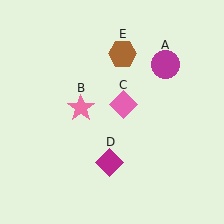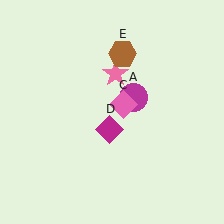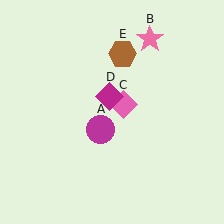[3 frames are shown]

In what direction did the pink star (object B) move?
The pink star (object B) moved up and to the right.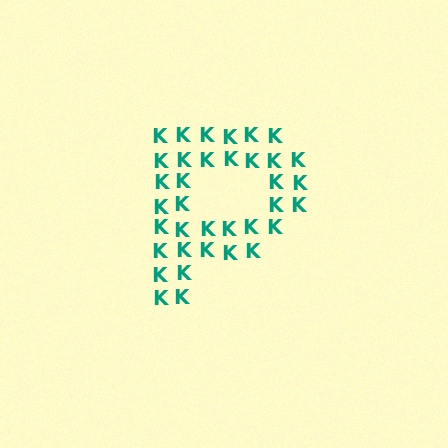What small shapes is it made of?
It is made of small letter K's.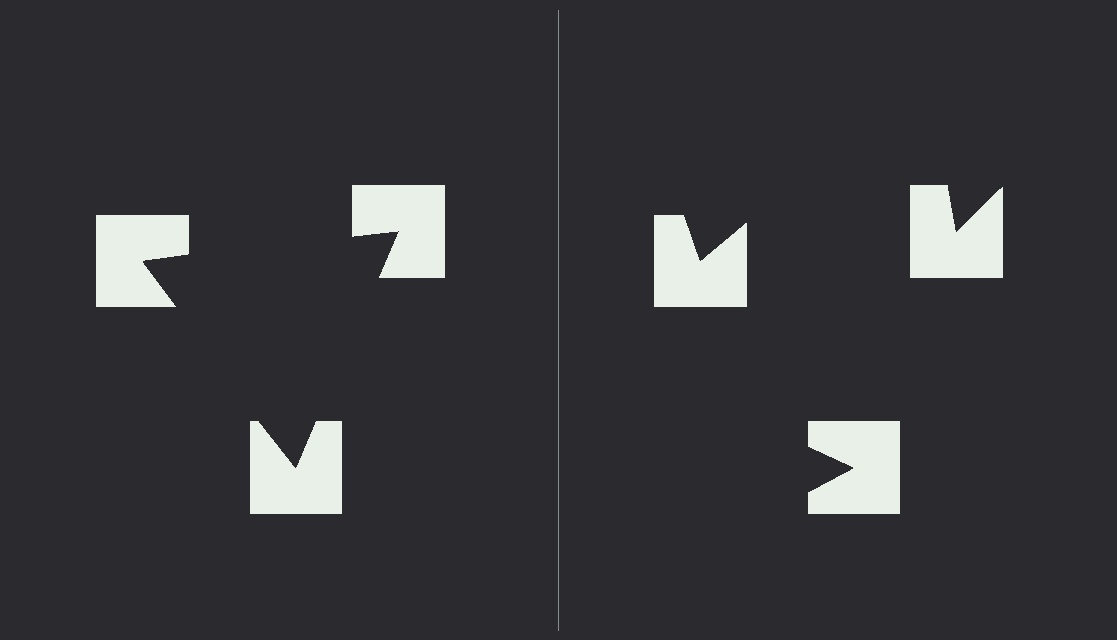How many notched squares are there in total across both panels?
6 — 3 on each side.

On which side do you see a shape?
An illusory triangle appears on the left side. On the right side the wedge cuts are rotated, so no coherent shape forms.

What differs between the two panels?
The notched squares are positioned identically on both sides; only the wedge orientations differ. On the left they align to a triangle; on the right they are misaligned.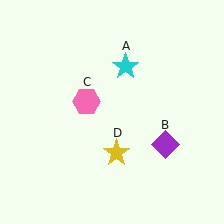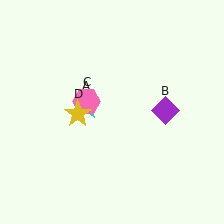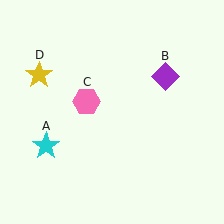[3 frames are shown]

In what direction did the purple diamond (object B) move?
The purple diamond (object B) moved up.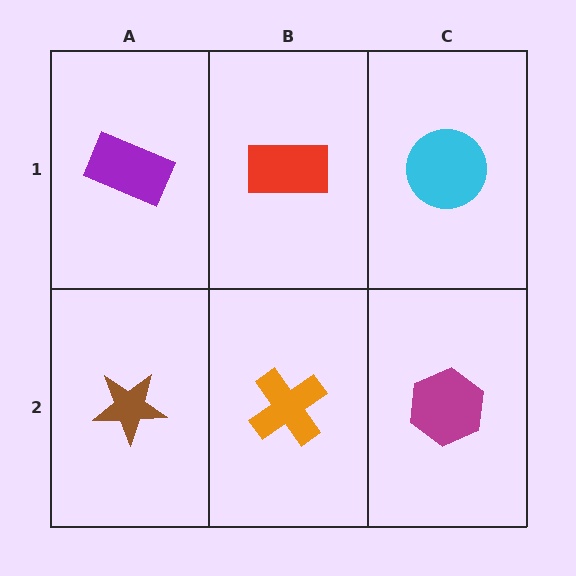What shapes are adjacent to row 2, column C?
A cyan circle (row 1, column C), an orange cross (row 2, column B).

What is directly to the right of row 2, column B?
A magenta hexagon.